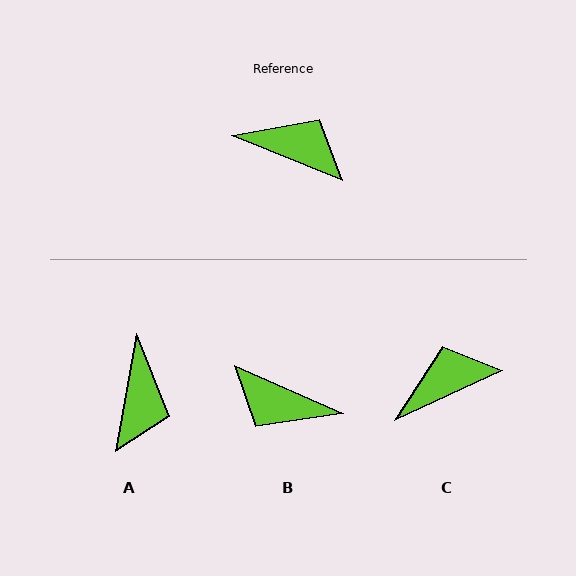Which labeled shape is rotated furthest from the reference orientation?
B, about 178 degrees away.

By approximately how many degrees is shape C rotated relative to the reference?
Approximately 47 degrees counter-clockwise.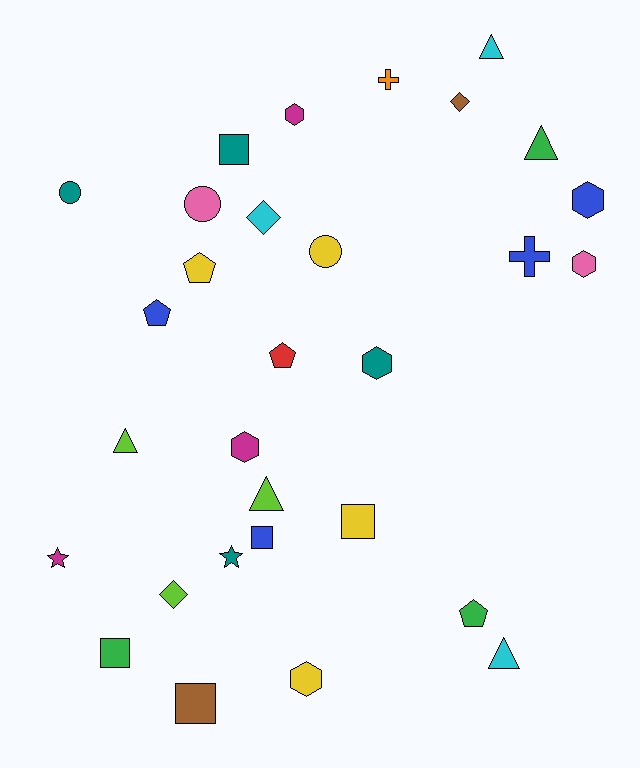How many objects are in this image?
There are 30 objects.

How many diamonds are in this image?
There are 3 diamonds.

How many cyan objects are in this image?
There are 3 cyan objects.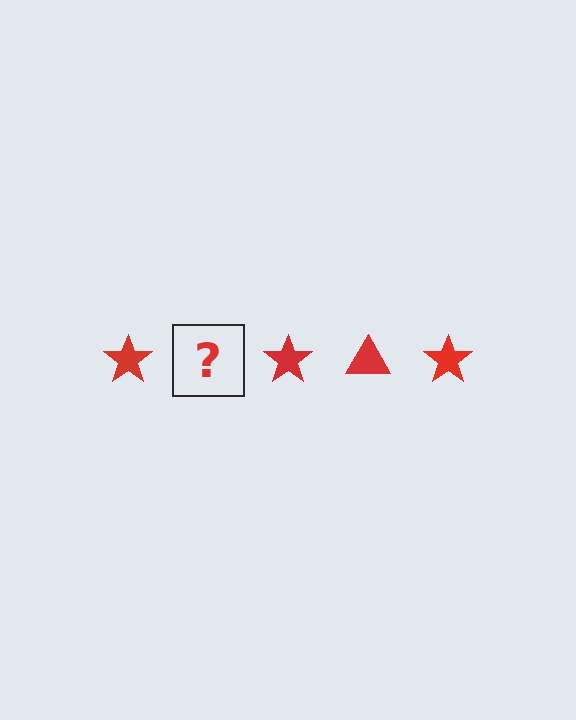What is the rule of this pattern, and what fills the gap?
The rule is that the pattern cycles through star, triangle shapes in red. The gap should be filled with a red triangle.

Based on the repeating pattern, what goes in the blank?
The blank should be a red triangle.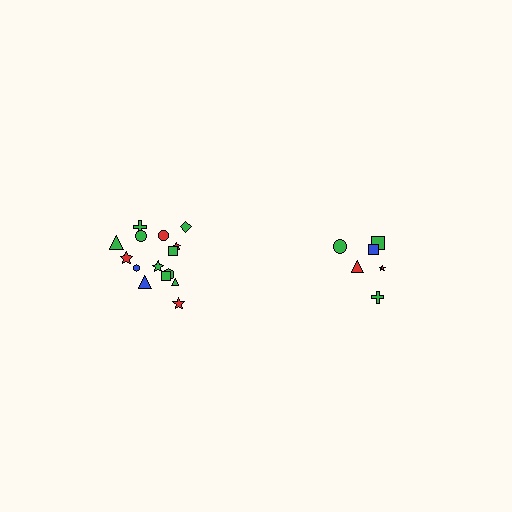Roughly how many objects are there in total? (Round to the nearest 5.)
Roughly 20 objects in total.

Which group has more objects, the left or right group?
The left group.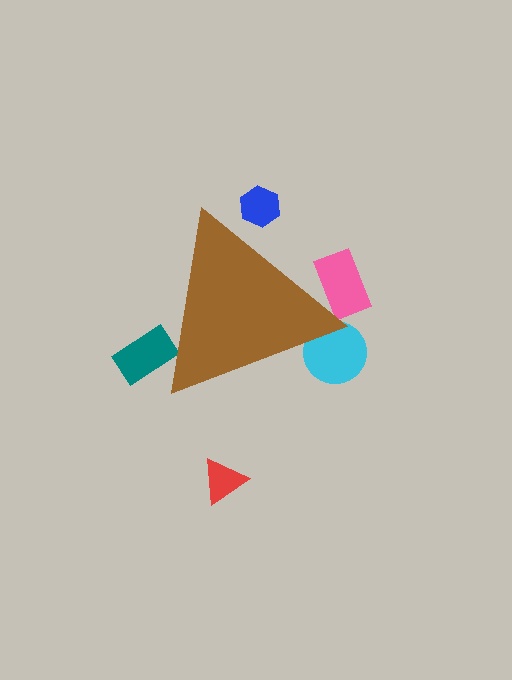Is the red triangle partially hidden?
No, the red triangle is fully visible.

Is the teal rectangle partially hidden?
Yes, the teal rectangle is partially hidden behind the brown triangle.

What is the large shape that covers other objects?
A brown triangle.